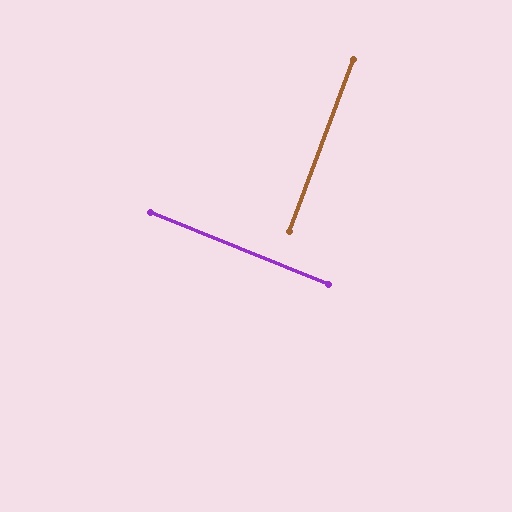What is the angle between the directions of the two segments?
Approximately 89 degrees.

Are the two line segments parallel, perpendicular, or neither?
Perpendicular — they meet at approximately 89°.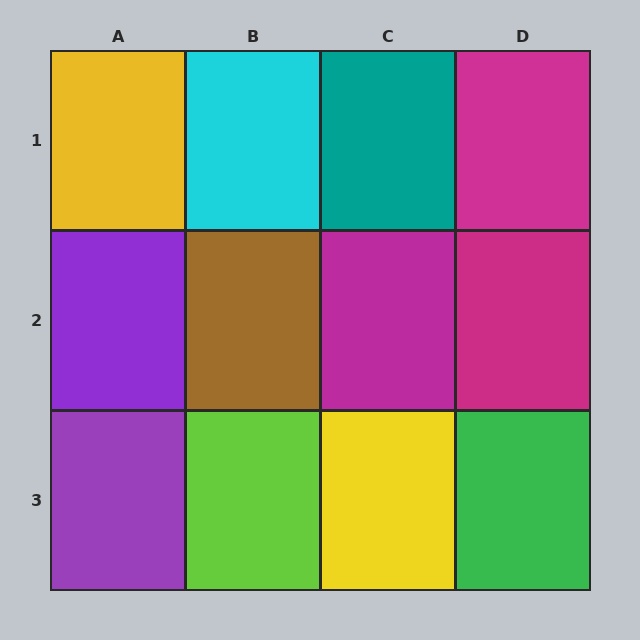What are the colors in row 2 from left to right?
Purple, brown, magenta, magenta.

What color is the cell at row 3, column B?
Lime.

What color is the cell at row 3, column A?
Purple.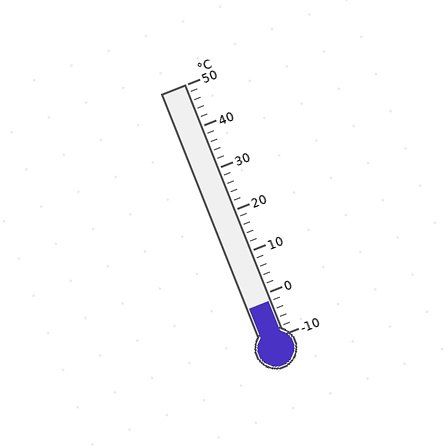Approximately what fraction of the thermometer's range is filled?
The thermometer is filled to approximately 15% of its range.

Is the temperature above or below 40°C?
The temperature is below 40°C.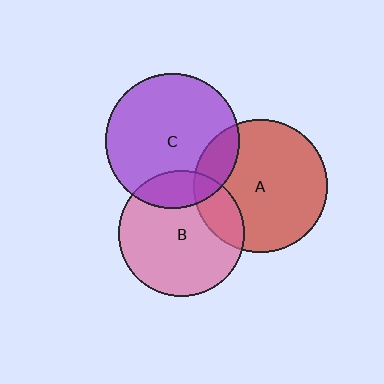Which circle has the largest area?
Circle C (purple).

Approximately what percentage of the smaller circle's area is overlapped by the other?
Approximately 20%.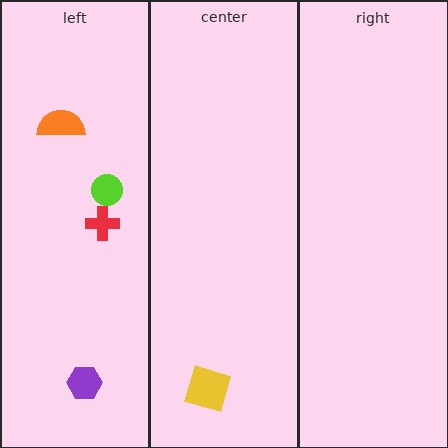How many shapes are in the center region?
1.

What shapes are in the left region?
The red cross, the lime circle, the orange semicircle, the purple hexagon.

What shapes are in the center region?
The yellow diamond.